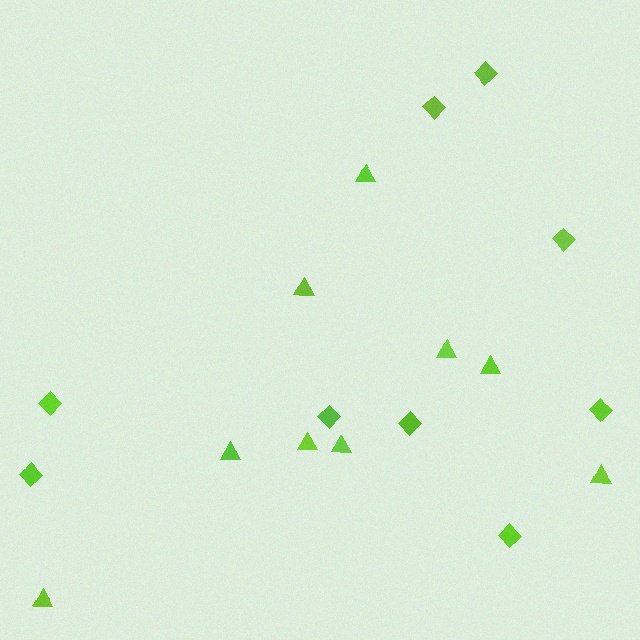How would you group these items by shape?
There are 2 groups: one group of diamonds (9) and one group of triangles (9).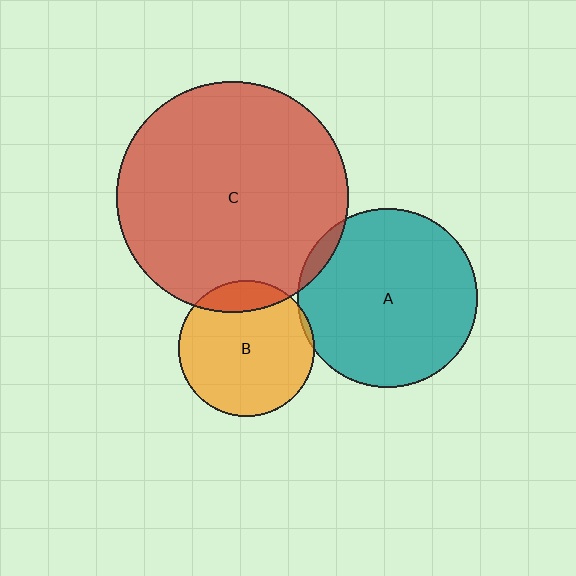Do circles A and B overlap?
Yes.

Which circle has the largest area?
Circle C (red).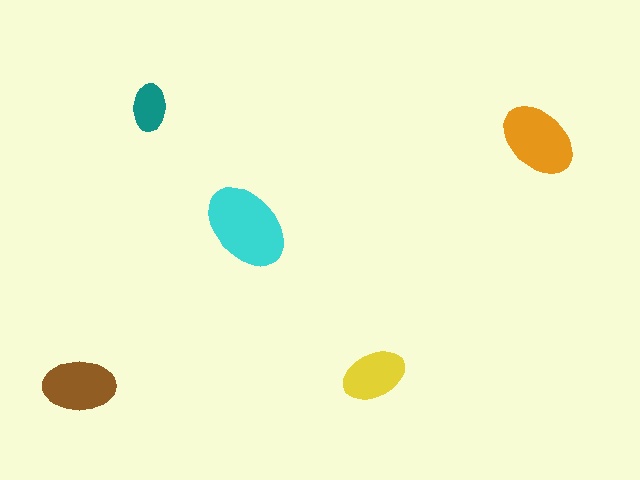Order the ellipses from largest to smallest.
the cyan one, the orange one, the brown one, the yellow one, the teal one.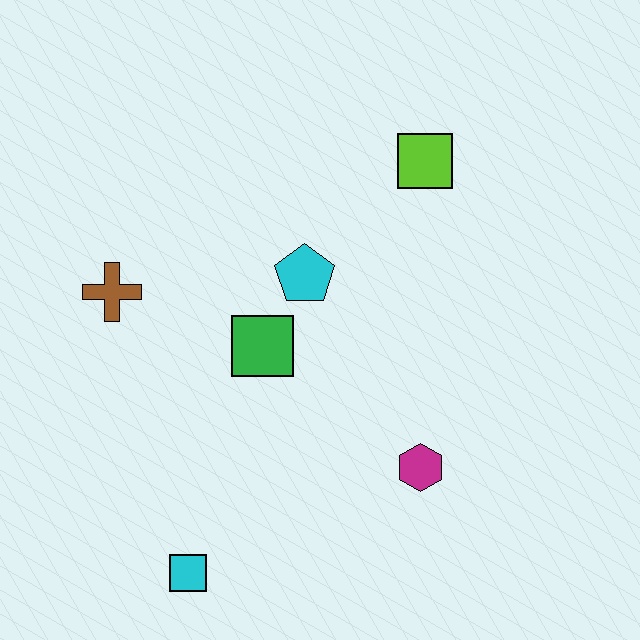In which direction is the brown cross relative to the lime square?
The brown cross is to the left of the lime square.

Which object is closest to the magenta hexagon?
The green square is closest to the magenta hexagon.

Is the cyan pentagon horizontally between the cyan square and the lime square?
Yes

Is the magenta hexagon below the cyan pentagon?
Yes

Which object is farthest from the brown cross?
The magenta hexagon is farthest from the brown cross.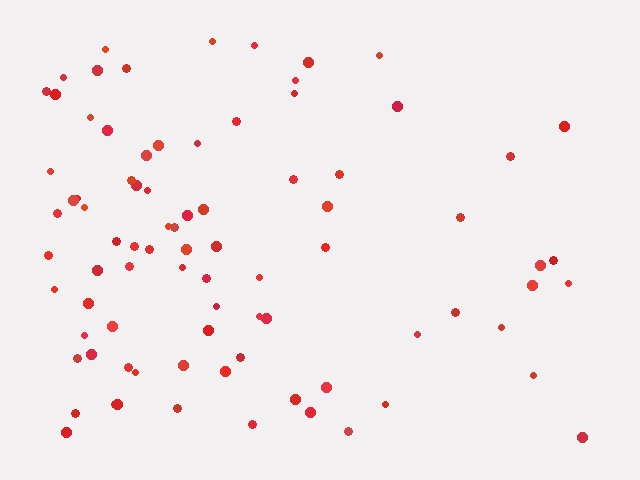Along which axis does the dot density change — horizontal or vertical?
Horizontal.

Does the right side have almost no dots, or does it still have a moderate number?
Still a moderate number, just noticeably fewer than the left.